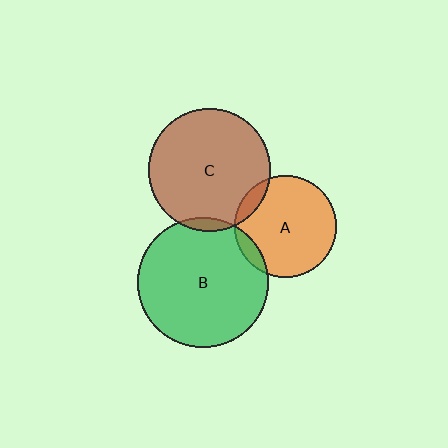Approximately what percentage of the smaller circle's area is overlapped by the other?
Approximately 10%.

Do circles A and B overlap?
Yes.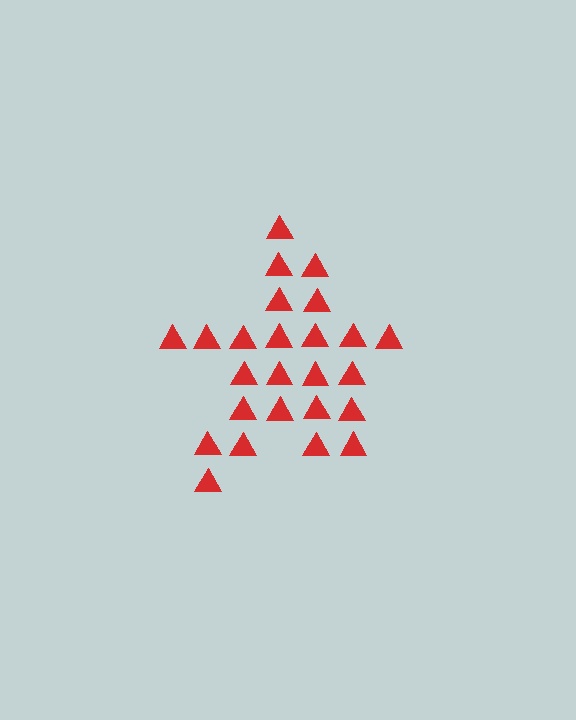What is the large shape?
The large shape is a star.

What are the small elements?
The small elements are triangles.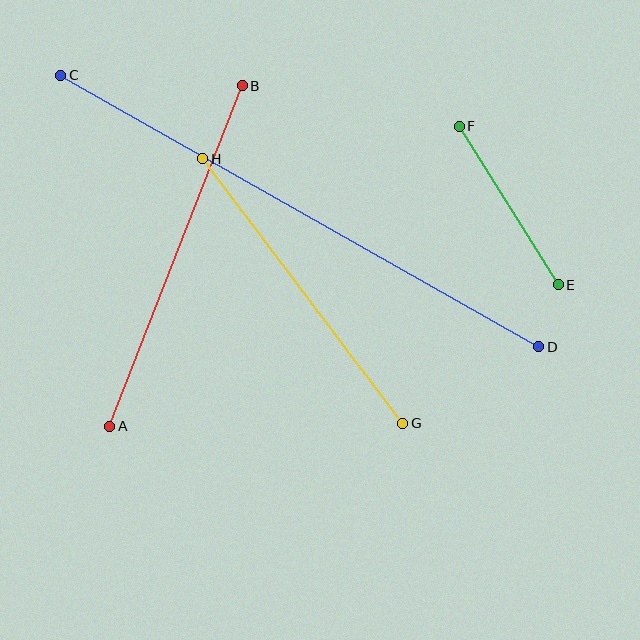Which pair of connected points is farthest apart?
Points C and D are farthest apart.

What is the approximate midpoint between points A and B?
The midpoint is at approximately (176, 256) pixels.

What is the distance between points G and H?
The distance is approximately 332 pixels.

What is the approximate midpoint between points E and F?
The midpoint is at approximately (509, 205) pixels.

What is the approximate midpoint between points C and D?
The midpoint is at approximately (300, 211) pixels.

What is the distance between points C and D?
The distance is approximately 550 pixels.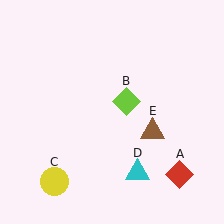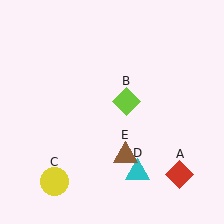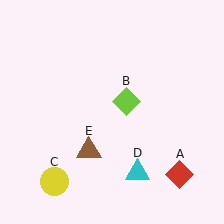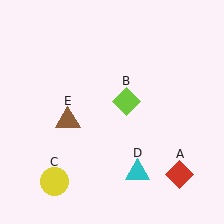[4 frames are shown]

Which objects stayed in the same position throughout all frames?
Red diamond (object A) and lime diamond (object B) and yellow circle (object C) and cyan triangle (object D) remained stationary.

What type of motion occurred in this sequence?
The brown triangle (object E) rotated clockwise around the center of the scene.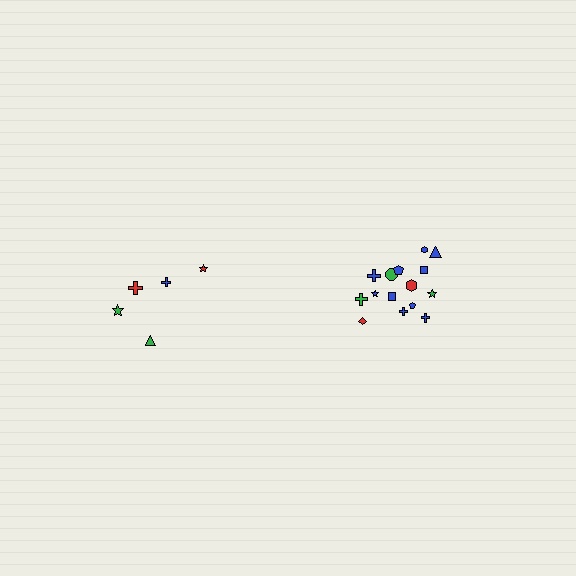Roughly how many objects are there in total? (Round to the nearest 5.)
Roughly 20 objects in total.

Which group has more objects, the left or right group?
The right group.